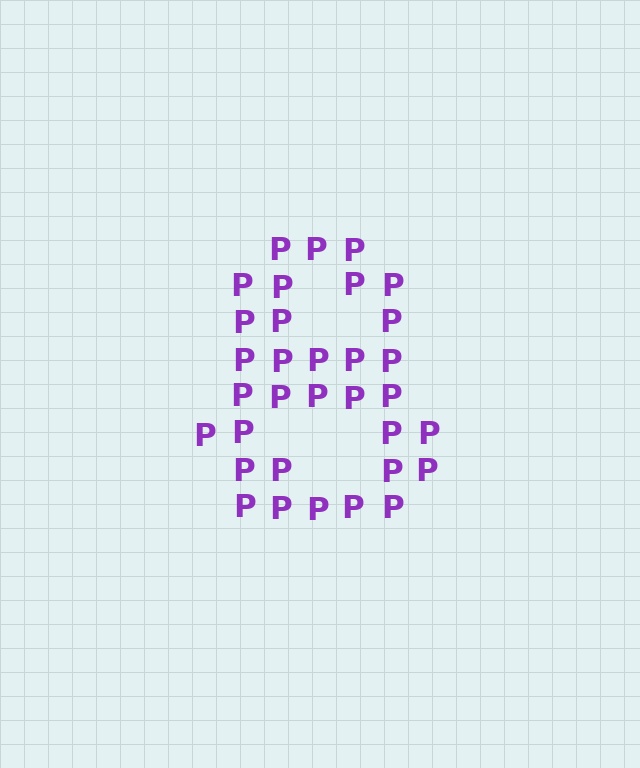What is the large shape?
The large shape is the digit 8.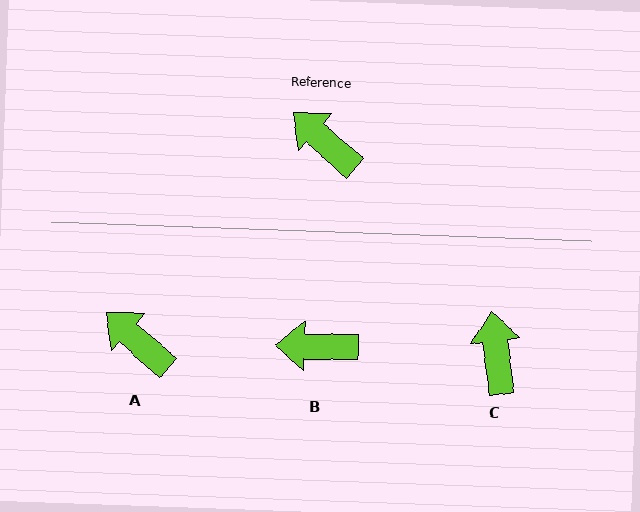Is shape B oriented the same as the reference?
No, it is off by about 40 degrees.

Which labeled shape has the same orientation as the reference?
A.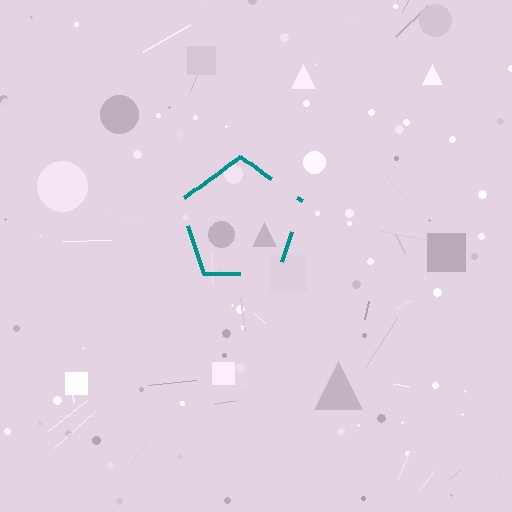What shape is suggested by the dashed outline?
The dashed outline suggests a pentagon.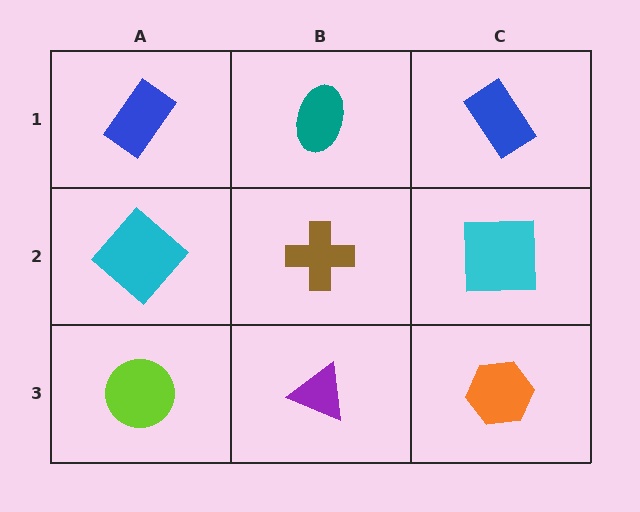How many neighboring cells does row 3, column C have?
2.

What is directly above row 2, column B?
A teal ellipse.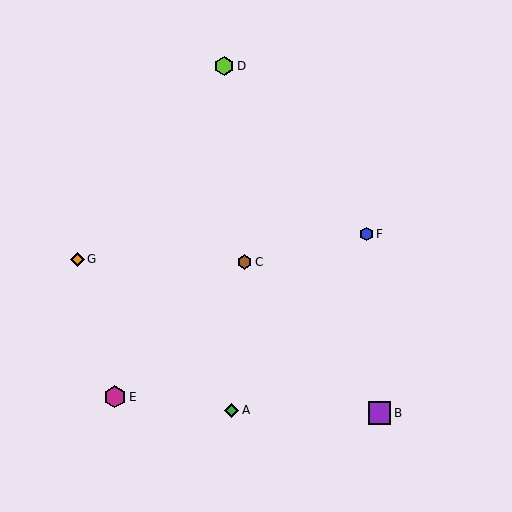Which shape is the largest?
The purple square (labeled B) is the largest.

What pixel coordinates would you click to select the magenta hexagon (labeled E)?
Click at (115, 397) to select the magenta hexagon E.